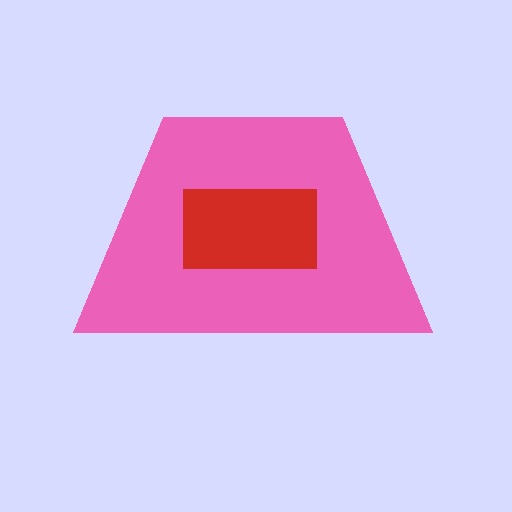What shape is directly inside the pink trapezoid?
The red rectangle.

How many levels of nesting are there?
2.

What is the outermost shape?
The pink trapezoid.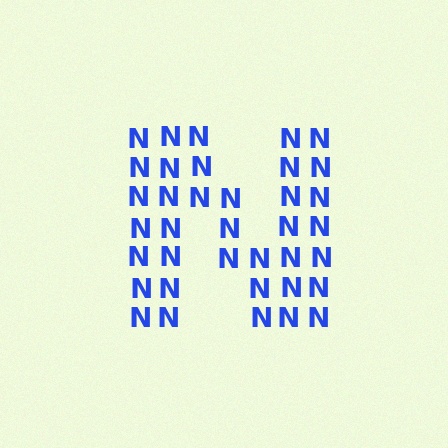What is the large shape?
The large shape is the letter N.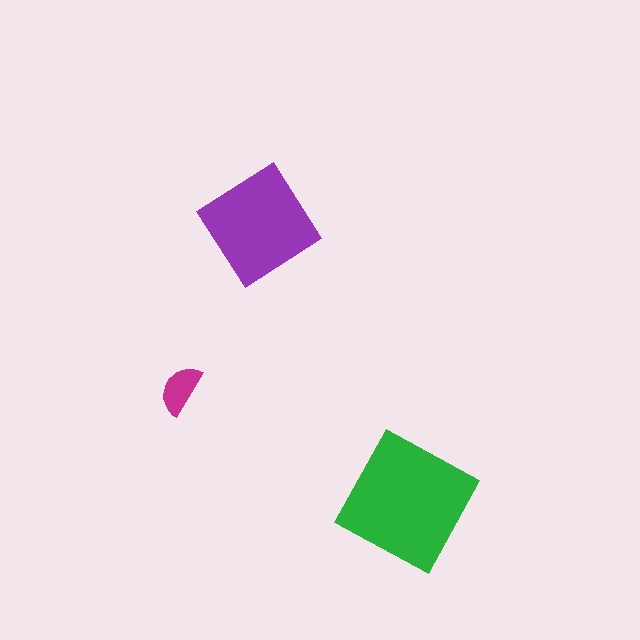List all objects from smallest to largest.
The magenta semicircle, the purple diamond, the green square.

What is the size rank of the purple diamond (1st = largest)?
2nd.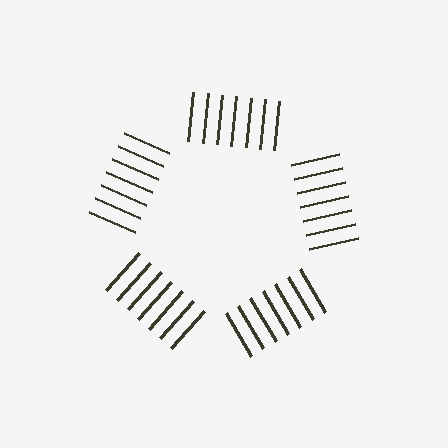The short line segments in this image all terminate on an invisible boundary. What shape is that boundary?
An illusory pentagon — the line segments terminate on its edges but no continuous stroke is drawn.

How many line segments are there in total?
35 — 7 along each of the 5 edges.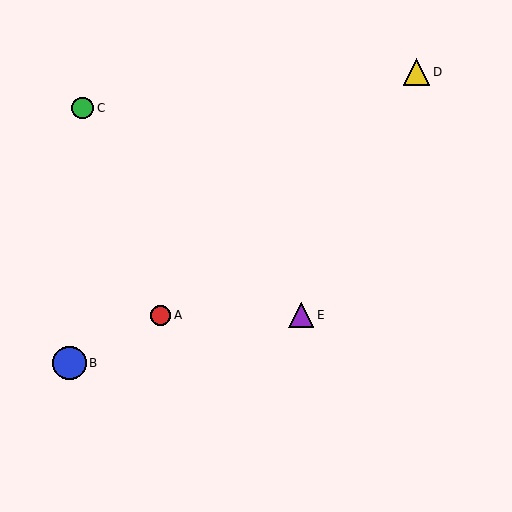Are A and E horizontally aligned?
Yes, both are at y≈315.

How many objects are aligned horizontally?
2 objects (A, E) are aligned horizontally.